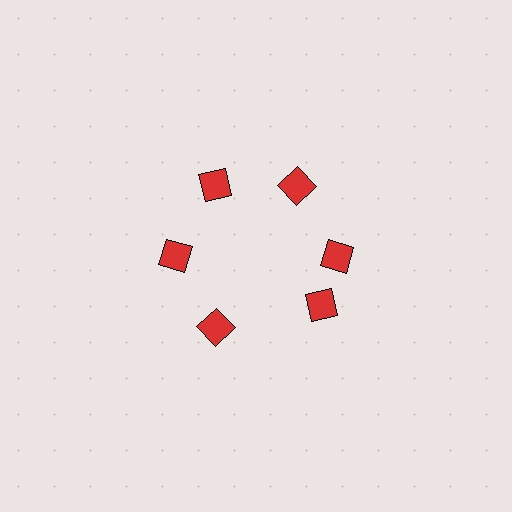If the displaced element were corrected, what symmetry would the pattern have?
It would have 6-fold rotational symmetry — the pattern would map onto itself every 60 degrees.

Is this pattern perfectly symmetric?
No. The 6 red diamonds are arranged in a ring, but one element near the 5 o'clock position is rotated out of alignment along the ring, breaking the 6-fold rotational symmetry.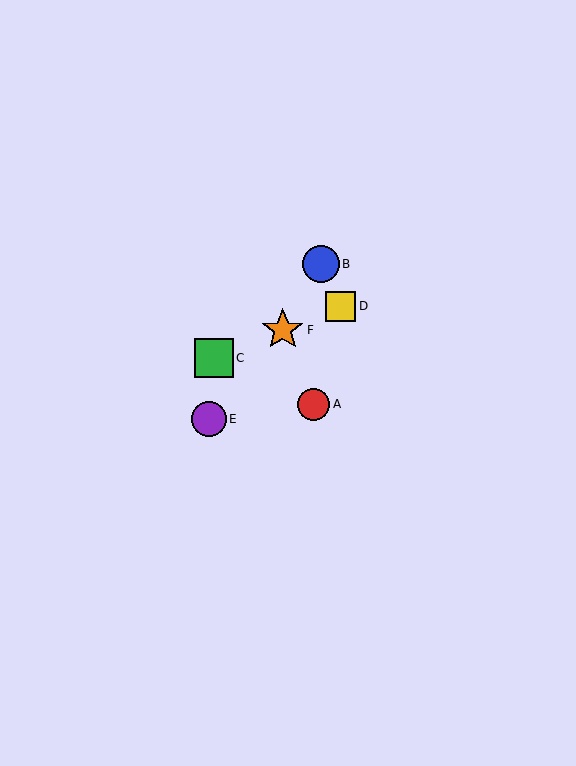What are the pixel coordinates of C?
Object C is at (214, 358).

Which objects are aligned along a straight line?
Objects C, D, F are aligned along a straight line.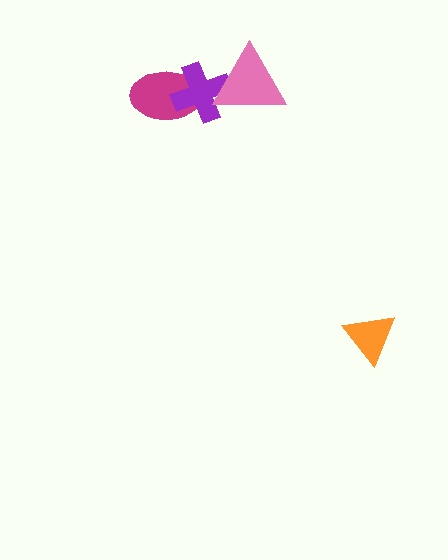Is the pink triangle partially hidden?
No, no other shape covers it.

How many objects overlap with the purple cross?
2 objects overlap with the purple cross.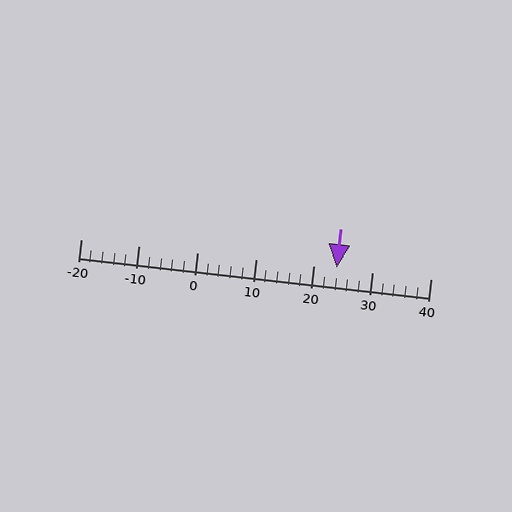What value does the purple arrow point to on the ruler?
The purple arrow points to approximately 24.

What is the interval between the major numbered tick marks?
The major tick marks are spaced 10 units apart.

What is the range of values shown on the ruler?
The ruler shows values from -20 to 40.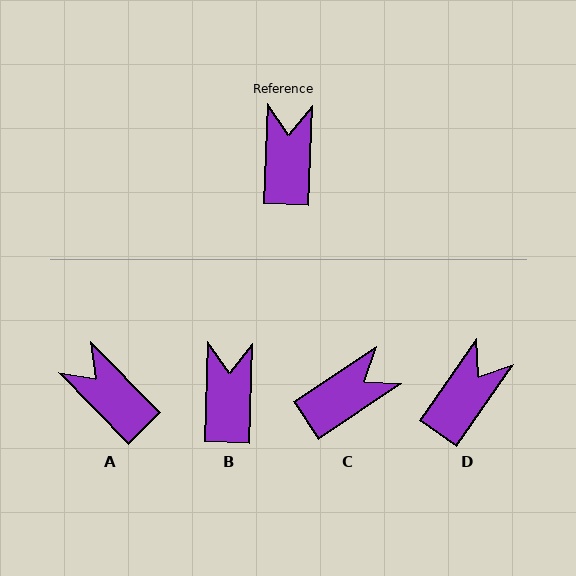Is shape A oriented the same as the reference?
No, it is off by about 46 degrees.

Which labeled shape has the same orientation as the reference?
B.